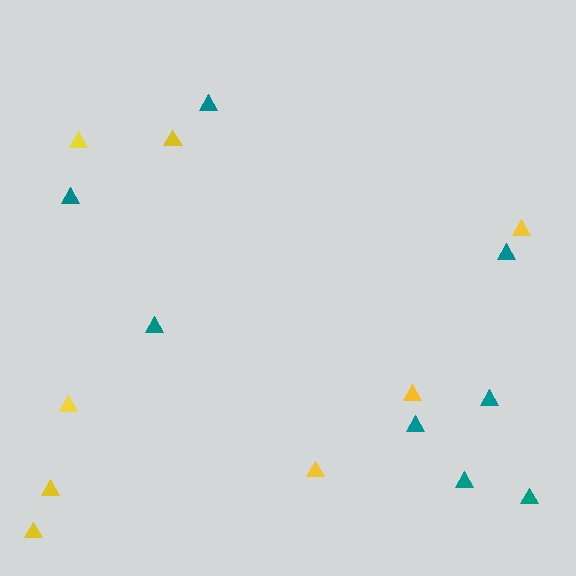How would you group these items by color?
There are 2 groups: one group of teal triangles (8) and one group of yellow triangles (8).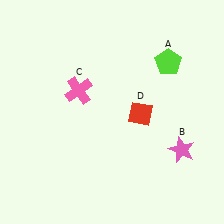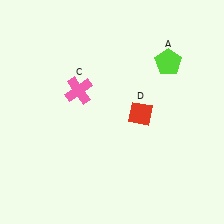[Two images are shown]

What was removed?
The pink star (B) was removed in Image 2.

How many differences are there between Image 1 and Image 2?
There is 1 difference between the two images.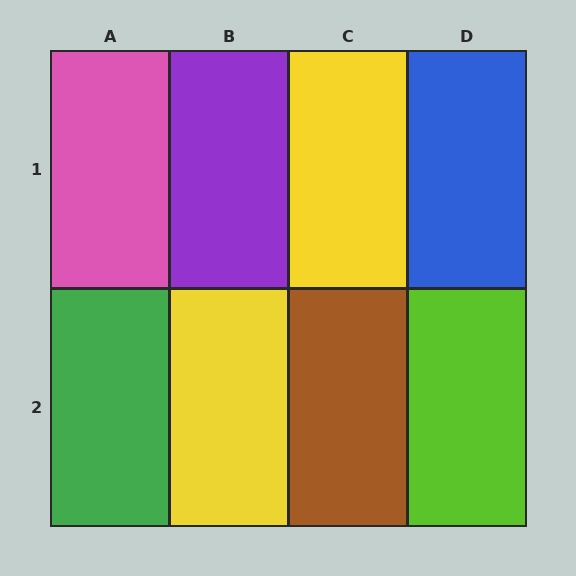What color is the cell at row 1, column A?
Pink.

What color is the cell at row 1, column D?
Blue.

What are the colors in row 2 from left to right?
Green, yellow, brown, lime.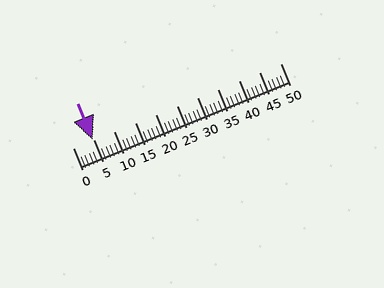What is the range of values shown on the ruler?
The ruler shows values from 0 to 50.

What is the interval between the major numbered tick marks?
The major tick marks are spaced 5 units apart.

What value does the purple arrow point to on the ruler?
The purple arrow points to approximately 5.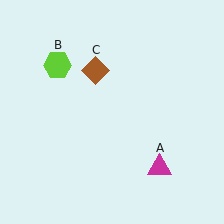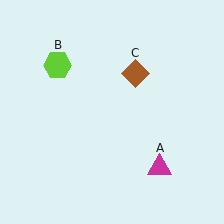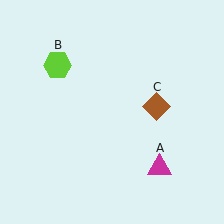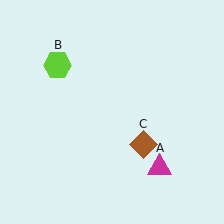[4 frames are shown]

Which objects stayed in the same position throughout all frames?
Magenta triangle (object A) and lime hexagon (object B) remained stationary.